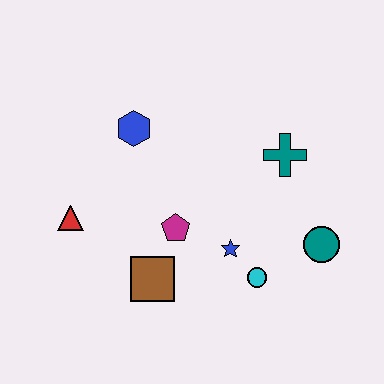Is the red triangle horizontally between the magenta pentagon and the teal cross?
No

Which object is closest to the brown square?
The magenta pentagon is closest to the brown square.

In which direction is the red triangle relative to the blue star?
The red triangle is to the left of the blue star.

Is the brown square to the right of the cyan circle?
No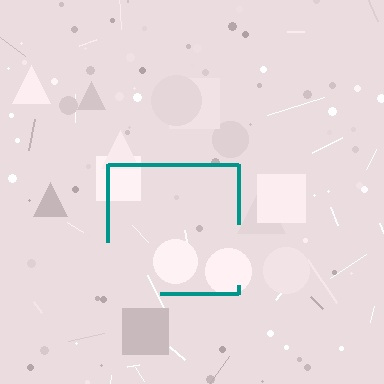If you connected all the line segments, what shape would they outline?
They would outline a square.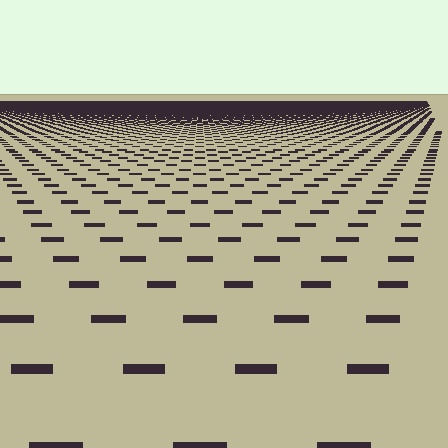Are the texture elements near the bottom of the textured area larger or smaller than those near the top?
Larger. Near the bottom, elements are closer to the viewer and appear at a bigger on-screen size.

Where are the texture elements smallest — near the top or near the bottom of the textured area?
Near the top.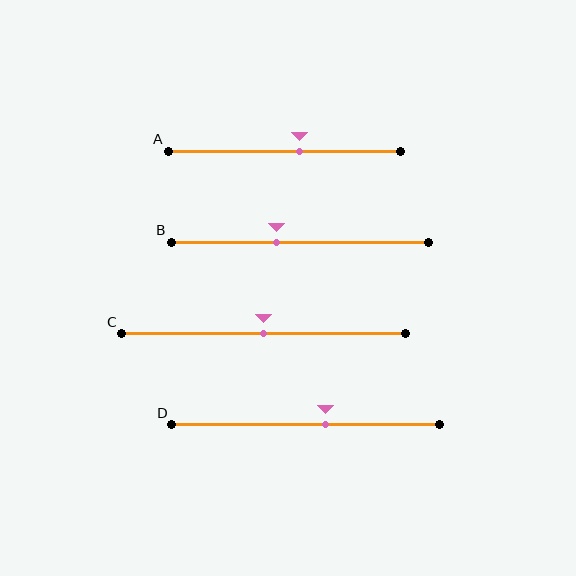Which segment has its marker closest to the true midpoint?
Segment C has its marker closest to the true midpoint.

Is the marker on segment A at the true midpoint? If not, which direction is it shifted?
No, the marker on segment A is shifted to the right by about 7% of the segment length.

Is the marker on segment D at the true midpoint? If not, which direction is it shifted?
No, the marker on segment D is shifted to the right by about 8% of the segment length.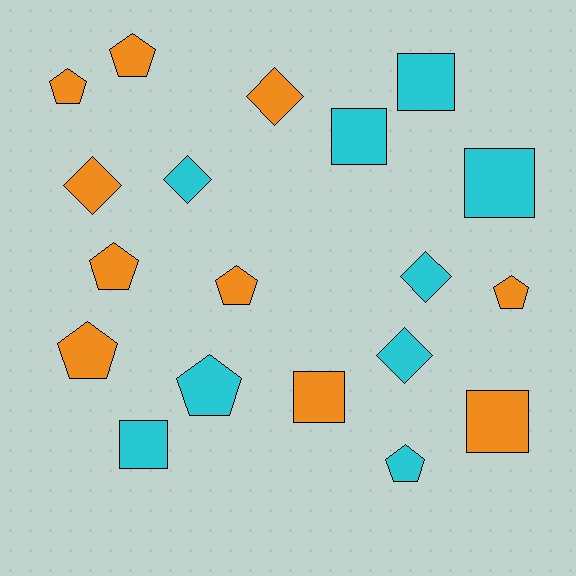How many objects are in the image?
There are 19 objects.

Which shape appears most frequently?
Pentagon, with 8 objects.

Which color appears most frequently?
Orange, with 10 objects.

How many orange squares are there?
There are 2 orange squares.